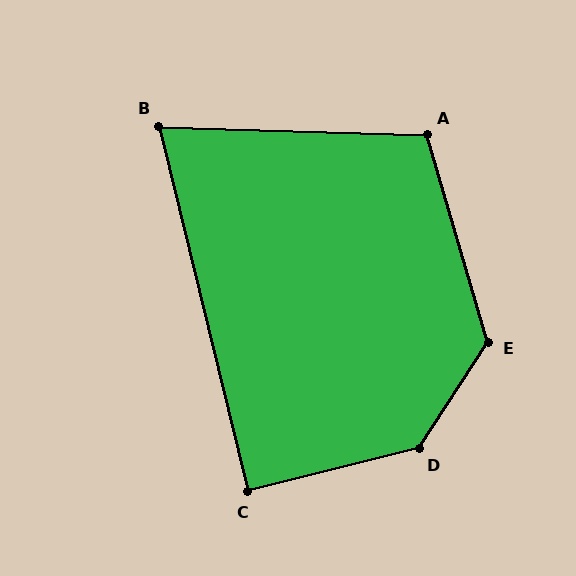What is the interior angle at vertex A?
Approximately 108 degrees (obtuse).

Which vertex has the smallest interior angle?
B, at approximately 74 degrees.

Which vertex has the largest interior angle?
D, at approximately 137 degrees.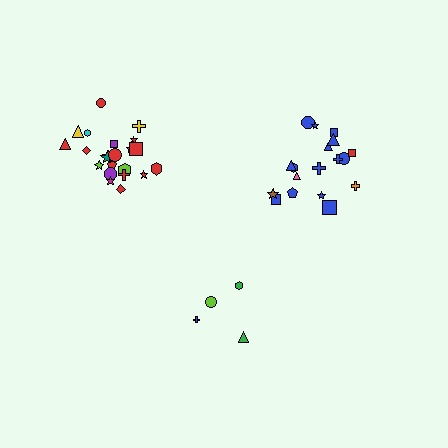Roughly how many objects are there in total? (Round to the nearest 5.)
Roughly 45 objects in total.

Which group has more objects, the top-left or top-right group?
The top-left group.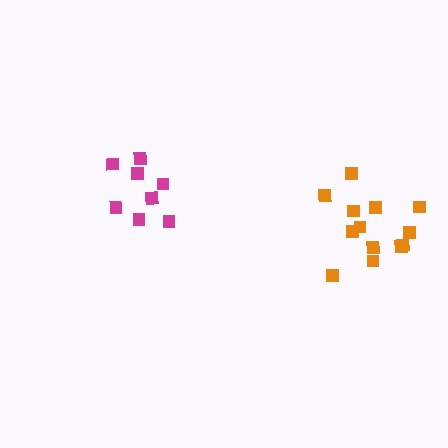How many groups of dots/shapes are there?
There are 2 groups.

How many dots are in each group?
Group 1: 13 dots, Group 2: 8 dots (21 total).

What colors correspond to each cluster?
The clusters are colored: orange, magenta.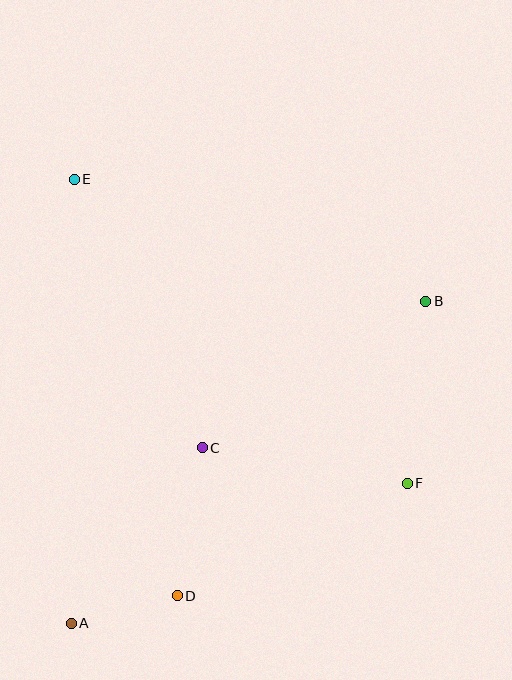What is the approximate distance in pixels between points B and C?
The distance between B and C is approximately 267 pixels.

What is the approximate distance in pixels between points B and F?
The distance between B and F is approximately 183 pixels.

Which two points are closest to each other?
Points A and D are closest to each other.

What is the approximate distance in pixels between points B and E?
The distance between B and E is approximately 372 pixels.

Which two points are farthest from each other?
Points A and B are farthest from each other.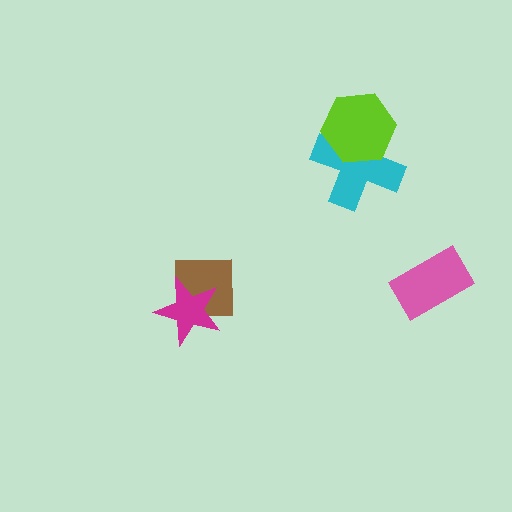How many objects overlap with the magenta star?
1 object overlaps with the magenta star.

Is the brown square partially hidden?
Yes, it is partially covered by another shape.